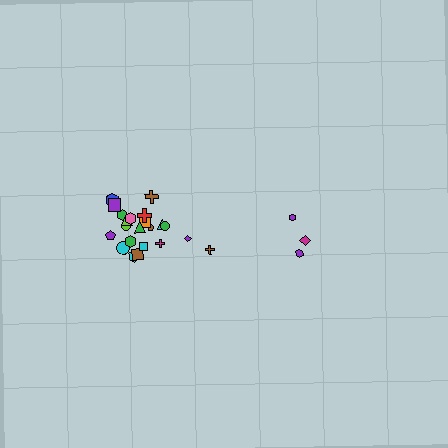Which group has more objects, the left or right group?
The left group.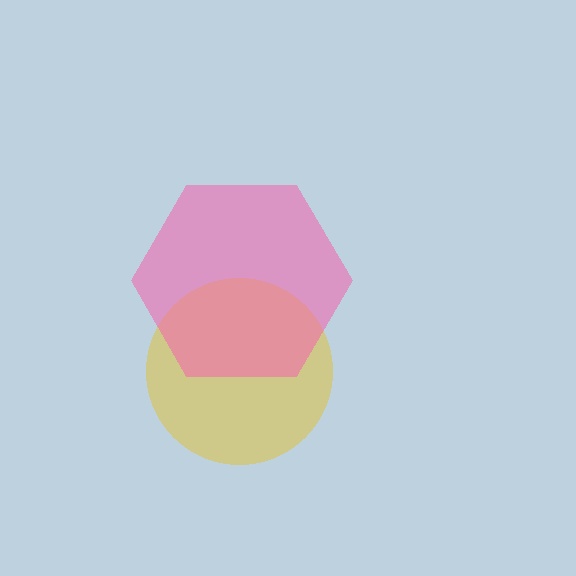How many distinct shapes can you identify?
There are 2 distinct shapes: a yellow circle, a pink hexagon.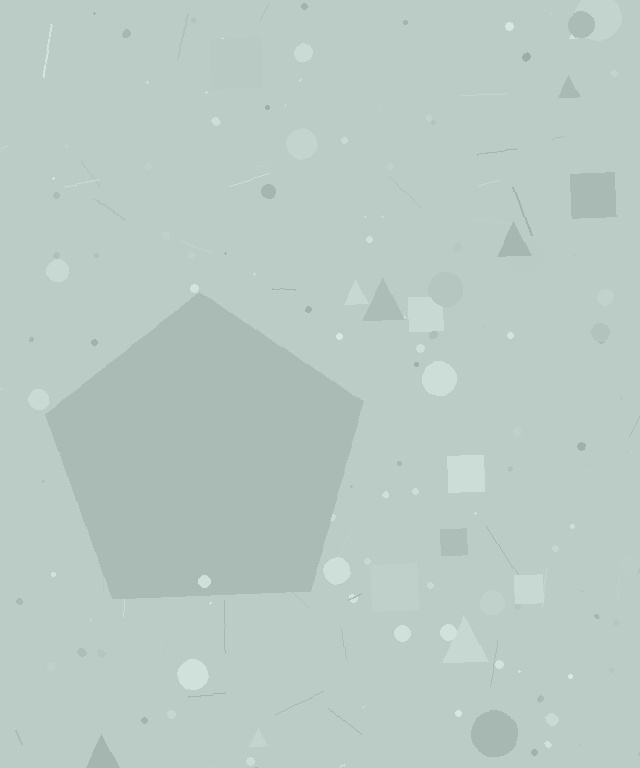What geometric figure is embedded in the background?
A pentagon is embedded in the background.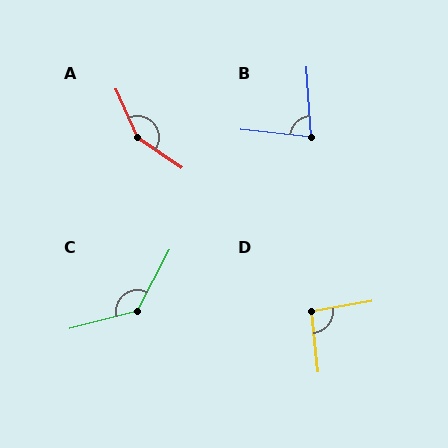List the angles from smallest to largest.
B (80°), D (94°), C (132°), A (148°).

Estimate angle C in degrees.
Approximately 132 degrees.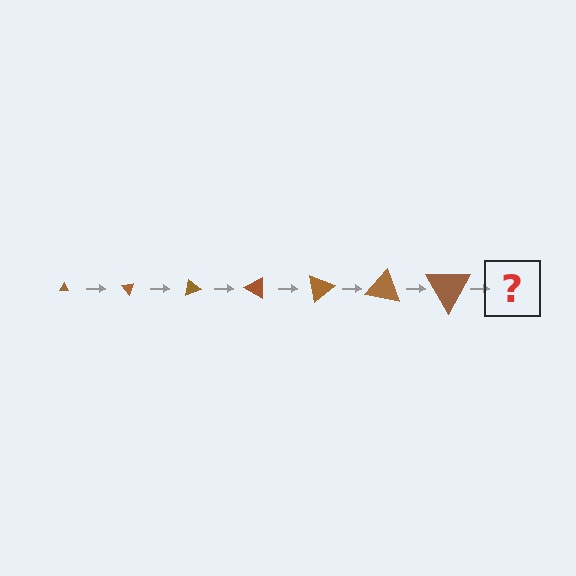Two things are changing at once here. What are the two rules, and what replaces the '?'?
The two rules are that the triangle grows larger each step and it rotates 50 degrees each step. The '?' should be a triangle, larger than the previous one and rotated 350 degrees from the start.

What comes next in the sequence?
The next element should be a triangle, larger than the previous one and rotated 350 degrees from the start.